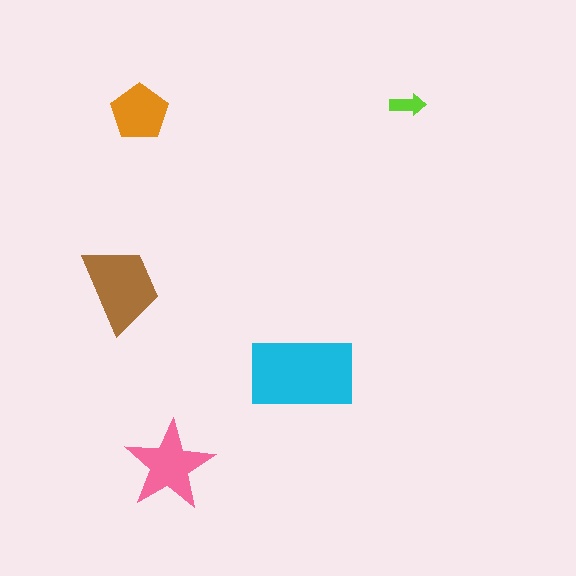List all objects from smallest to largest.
The lime arrow, the orange pentagon, the pink star, the brown trapezoid, the cyan rectangle.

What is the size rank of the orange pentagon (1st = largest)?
4th.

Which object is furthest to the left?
The brown trapezoid is leftmost.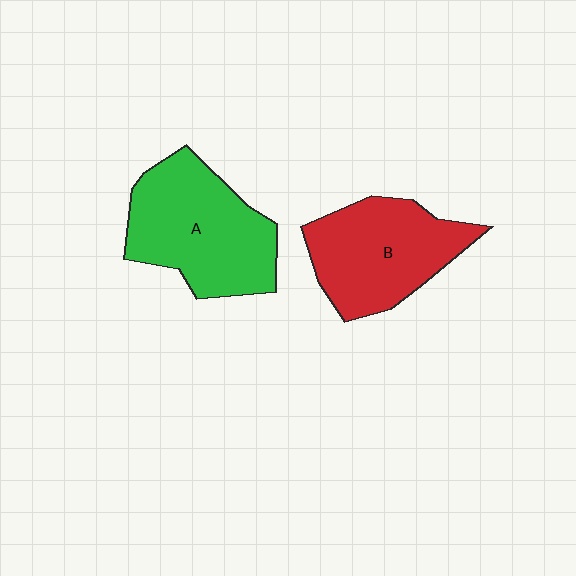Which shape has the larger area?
Shape A (green).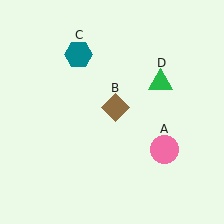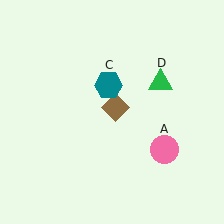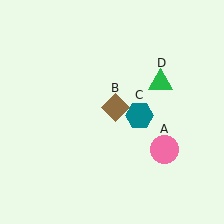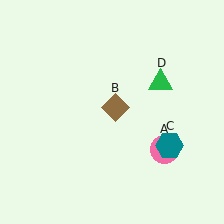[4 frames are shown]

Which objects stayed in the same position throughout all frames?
Pink circle (object A) and brown diamond (object B) and green triangle (object D) remained stationary.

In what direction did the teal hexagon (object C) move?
The teal hexagon (object C) moved down and to the right.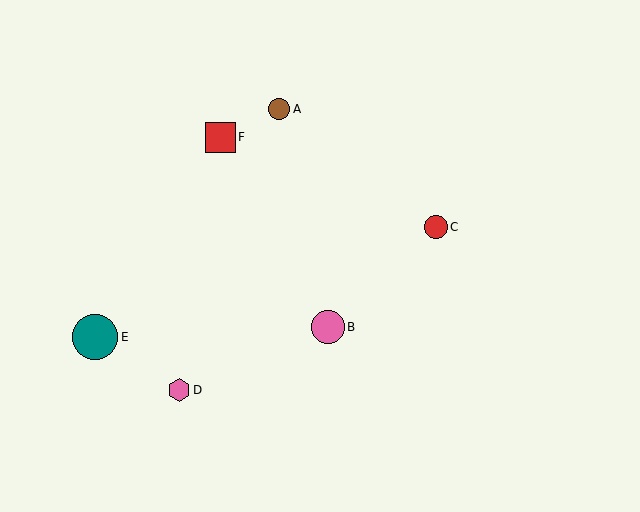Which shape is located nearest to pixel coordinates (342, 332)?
The pink circle (labeled B) at (328, 327) is nearest to that location.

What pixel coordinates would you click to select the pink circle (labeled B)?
Click at (328, 327) to select the pink circle B.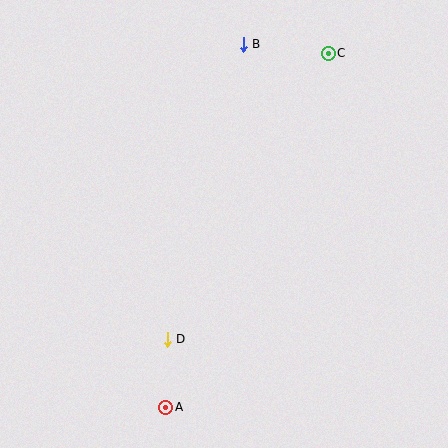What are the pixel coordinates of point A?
Point A is at (166, 407).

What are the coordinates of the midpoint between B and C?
The midpoint between B and C is at (286, 49).